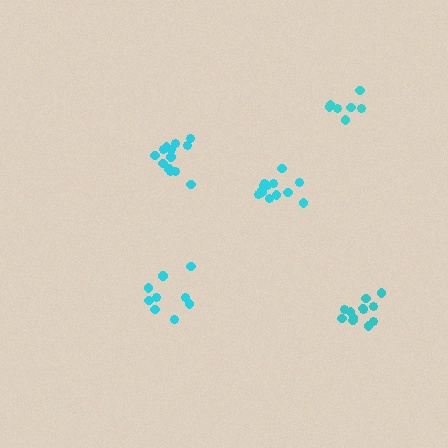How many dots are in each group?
Group 1: 9 dots, Group 2: 13 dots, Group 3: 13 dots, Group 4: 7 dots, Group 5: 12 dots (54 total).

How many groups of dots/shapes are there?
There are 5 groups.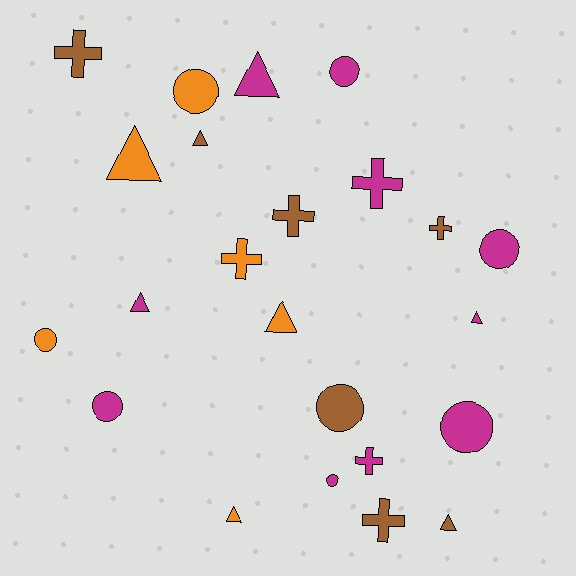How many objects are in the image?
There are 23 objects.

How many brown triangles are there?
There are 2 brown triangles.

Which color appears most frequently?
Magenta, with 10 objects.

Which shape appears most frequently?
Triangle, with 8 objects.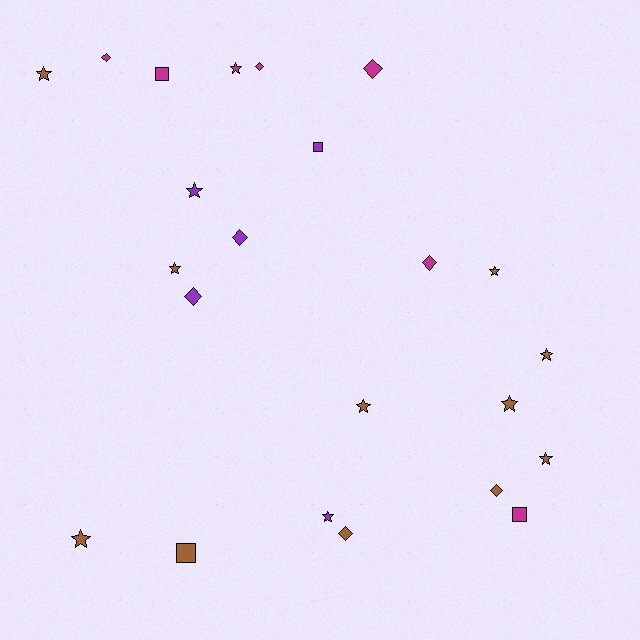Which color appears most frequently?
Brown, with 11 objects.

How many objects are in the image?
There are 23 objects.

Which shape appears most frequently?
Star, with 11 objects.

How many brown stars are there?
There are 8 brown stars.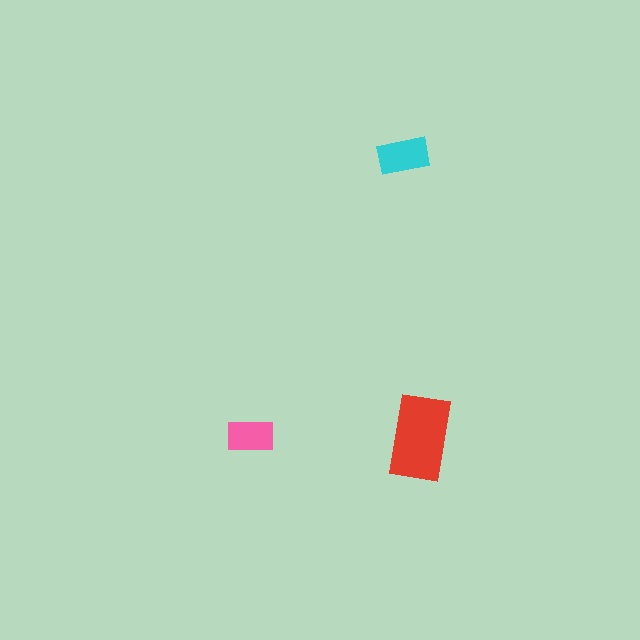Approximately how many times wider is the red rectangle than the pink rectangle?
About 2 times wider.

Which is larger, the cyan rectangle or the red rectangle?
The red one.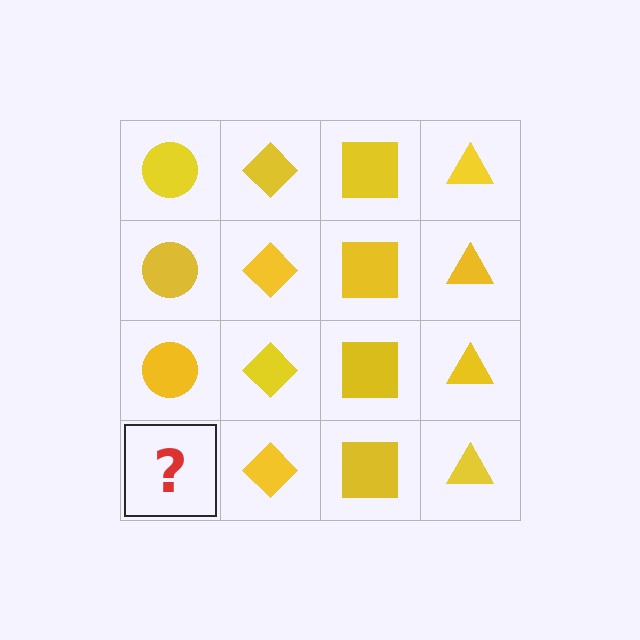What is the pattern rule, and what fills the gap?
The rule is that each column has a consistent shape. The gap should be filled with a yellow circle.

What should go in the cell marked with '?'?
The missing cell should contain a yellow circle.